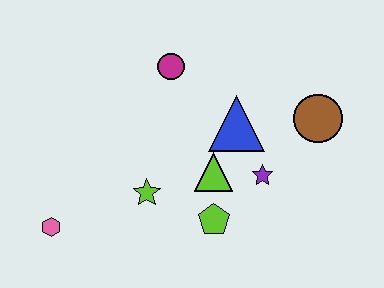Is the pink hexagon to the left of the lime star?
Yes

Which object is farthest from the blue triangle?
The pink hexagon is farthest from the blue triangle.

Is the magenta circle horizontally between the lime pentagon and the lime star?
Yes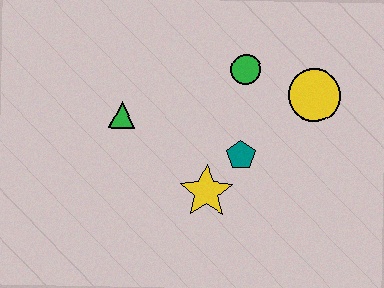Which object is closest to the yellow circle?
The green circle is closest to the yellow circle.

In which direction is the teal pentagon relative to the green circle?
The teal pentagon is below the green circle.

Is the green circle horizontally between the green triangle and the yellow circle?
Yes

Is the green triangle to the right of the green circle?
No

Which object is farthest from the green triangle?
The yellow circle is farthest from the green triangle.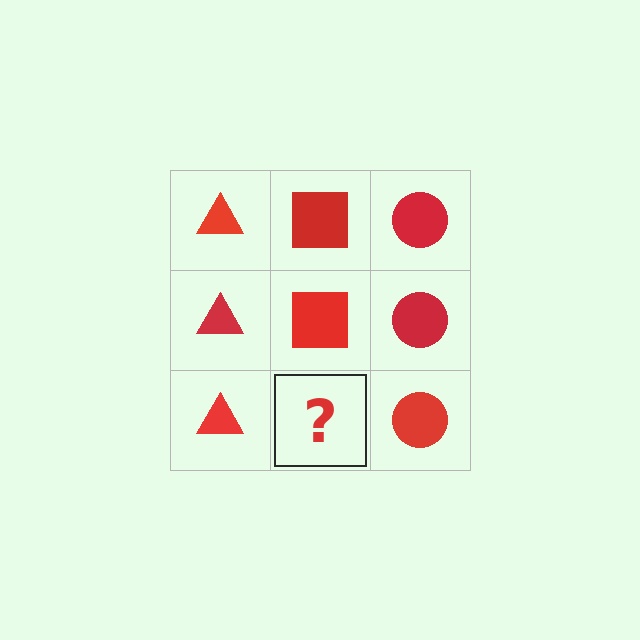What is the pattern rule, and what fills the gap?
The rule is that each column has a consistent shape. The gap should be filled with a red square.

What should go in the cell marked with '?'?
The missing cell should contain a red square.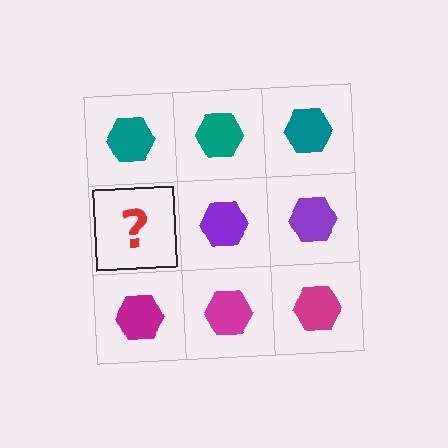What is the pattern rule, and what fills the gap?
The rule is that each row has a consistent color. The gap should be filled with a purple hexagon.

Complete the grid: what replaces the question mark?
The question mark should be replaced with a purple hexagon.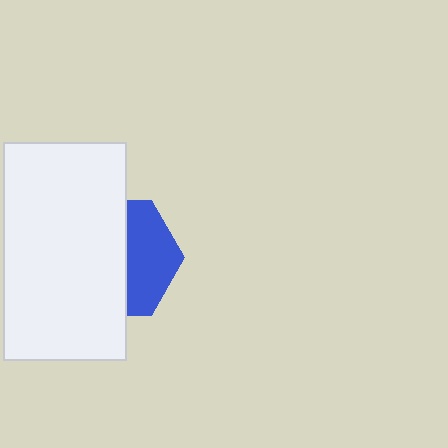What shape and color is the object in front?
The object in front is a white rectangle.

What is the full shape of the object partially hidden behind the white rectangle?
The partially hidden object is a blue hexagon.